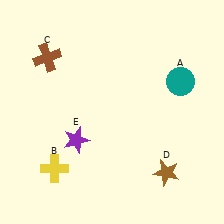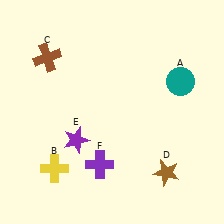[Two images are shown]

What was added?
A purple cross (F) was added in Image 2.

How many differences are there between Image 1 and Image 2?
There is 1 difference between the two images.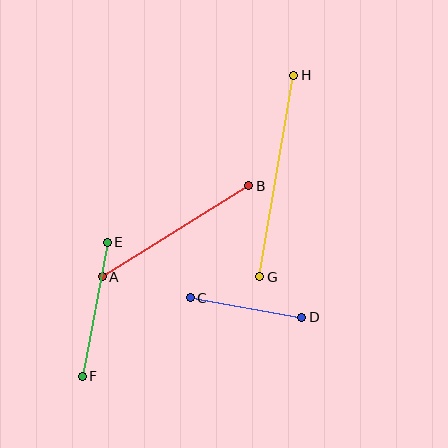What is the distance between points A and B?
The distance is approximately 173 pixels.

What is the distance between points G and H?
The distance is approximately 204 pixels.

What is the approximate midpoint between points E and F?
The midpoint is at approximately (95, 309) pixels.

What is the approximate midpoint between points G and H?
The midpoint is at approximately (277, 176) pixels.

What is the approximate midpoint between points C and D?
The midpoint is at approximately (246, 308) pixels.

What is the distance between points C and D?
The distance is approximately 113 pixels.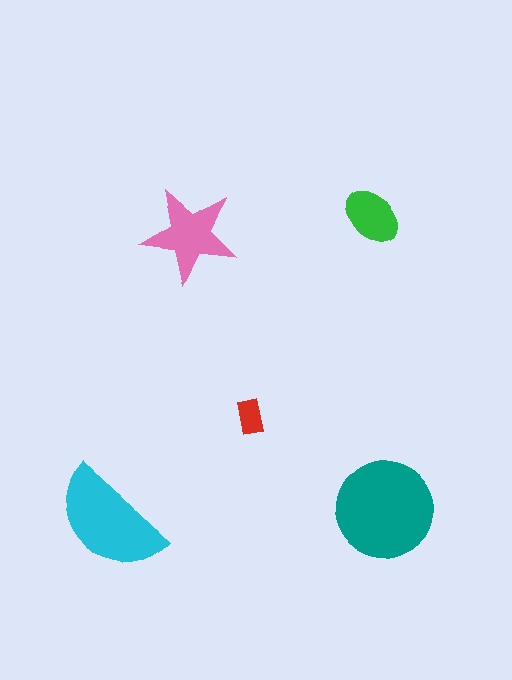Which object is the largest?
The teal circle.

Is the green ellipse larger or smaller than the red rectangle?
Larger.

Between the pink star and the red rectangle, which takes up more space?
The pink star.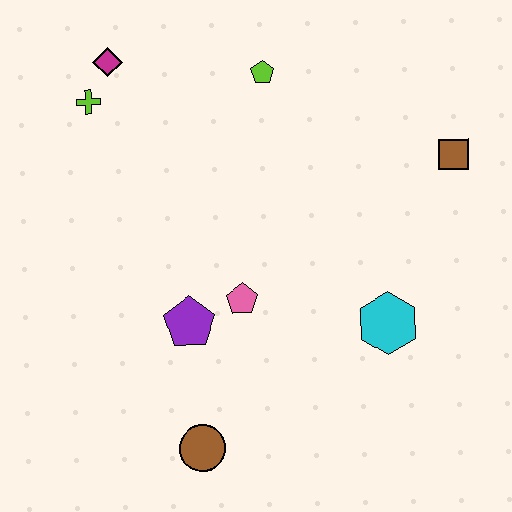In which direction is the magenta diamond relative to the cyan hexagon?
The magenta diamond is to the left of the cyan hexagon.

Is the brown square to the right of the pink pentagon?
Yes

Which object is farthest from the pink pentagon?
The magenta diamond is farthest from the pink pentagon.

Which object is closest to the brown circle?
The purple pentagon is closest to the brown circle.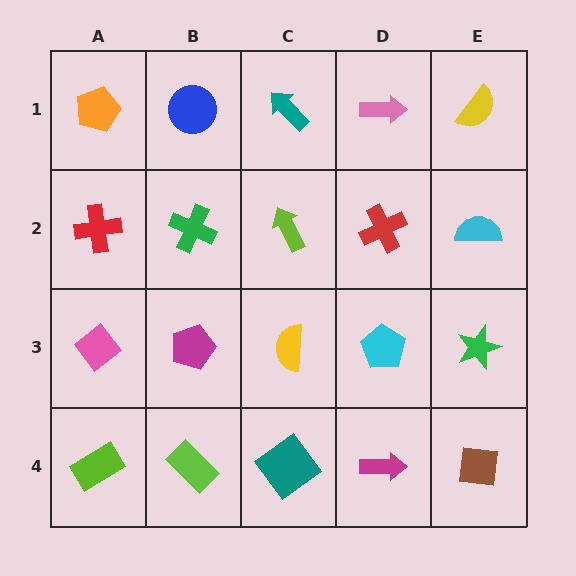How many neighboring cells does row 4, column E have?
2.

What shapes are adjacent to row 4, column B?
A magenta pentagon (row 3, column B), a lime rectangle (row 4, column A), a teal diamond (row 4, column C).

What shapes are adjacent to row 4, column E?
A green star (row 3, column E), a magenta arrow (row 4, column D).